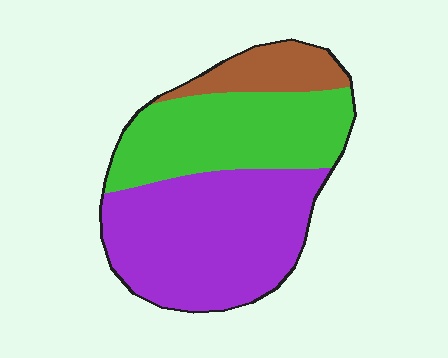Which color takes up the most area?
Purple, at roughly 50%.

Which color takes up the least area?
Brown, at roughly 15%.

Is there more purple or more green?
Purple.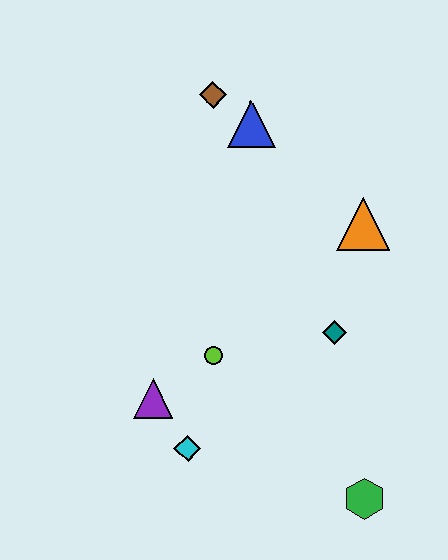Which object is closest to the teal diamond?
The orange triangle is closest to the teal diamond.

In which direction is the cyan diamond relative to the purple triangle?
The cyan diamond is below the purple triangle.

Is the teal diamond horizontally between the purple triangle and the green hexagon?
Yes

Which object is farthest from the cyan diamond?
The brown diamond is farthest from the cyan diamond.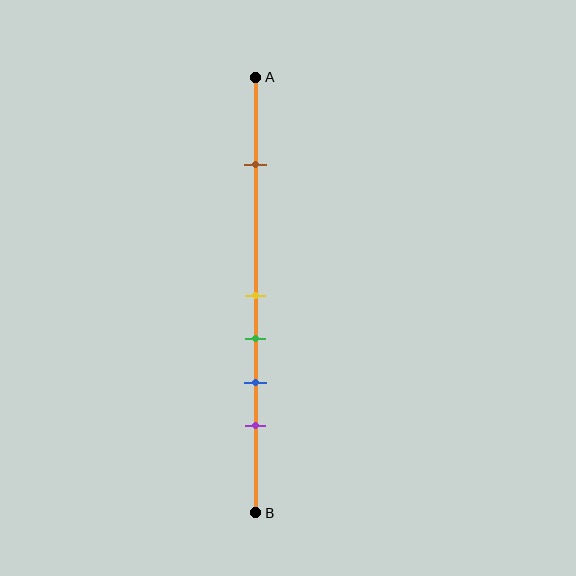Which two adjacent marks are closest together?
The yellow and green marks are the closest adjacent pair.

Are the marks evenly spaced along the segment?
No, the marks are not evenly spaced.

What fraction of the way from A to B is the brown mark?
The brown mark is approximately 20% (0.2) of the way from A to B.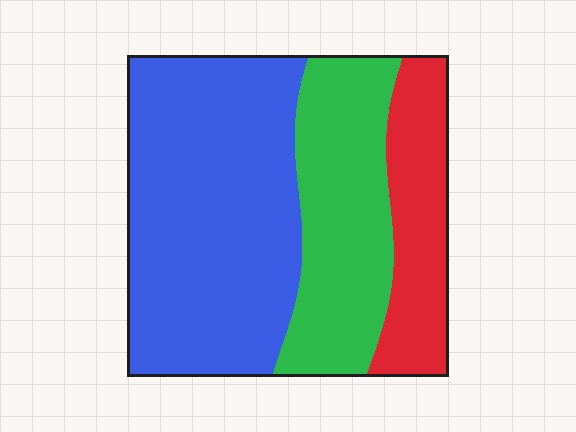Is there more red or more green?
Green.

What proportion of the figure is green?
Green covers 29% of the figure.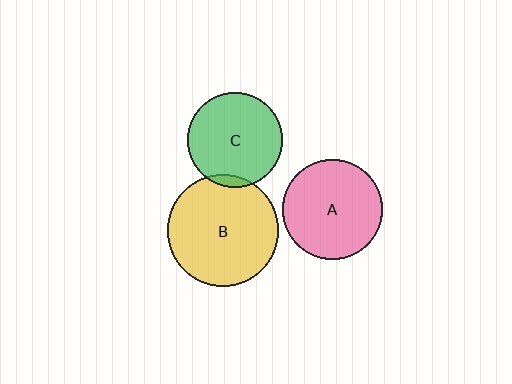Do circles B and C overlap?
Yes.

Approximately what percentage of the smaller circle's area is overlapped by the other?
Approximately 5%.